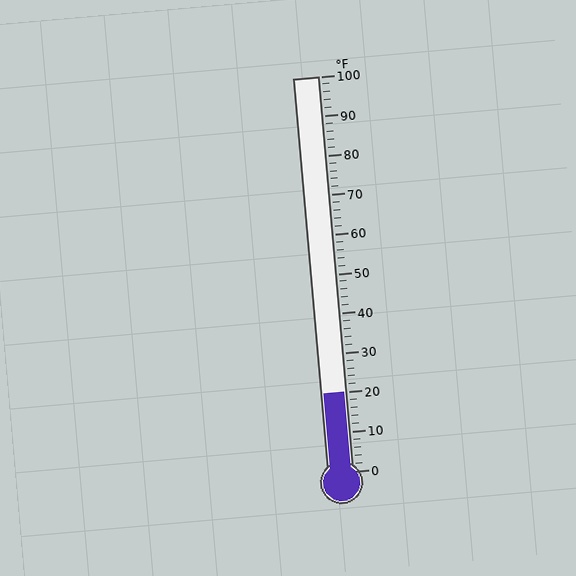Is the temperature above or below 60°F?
The temperature is below 60°F.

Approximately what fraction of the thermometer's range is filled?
The thermometer is filled to approximately 20% of its range.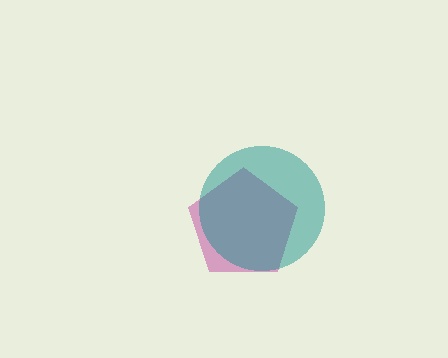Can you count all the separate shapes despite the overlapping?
Yes, there are 2 separate shapes.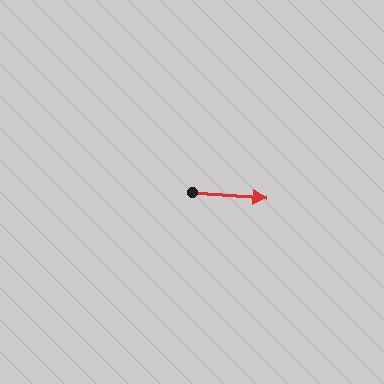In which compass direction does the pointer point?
East.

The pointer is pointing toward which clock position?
Roughly 3 o'clock.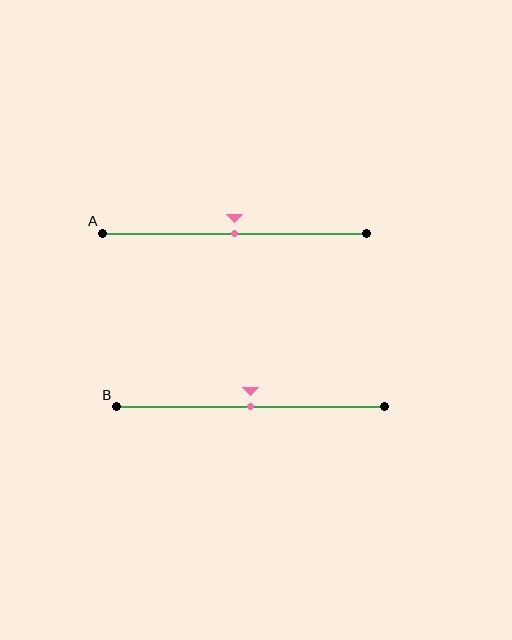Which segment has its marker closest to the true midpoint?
Segment A has its marker closest to the true midpoint.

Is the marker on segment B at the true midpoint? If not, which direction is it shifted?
Yes, the marker on segment B is at the true midpoint.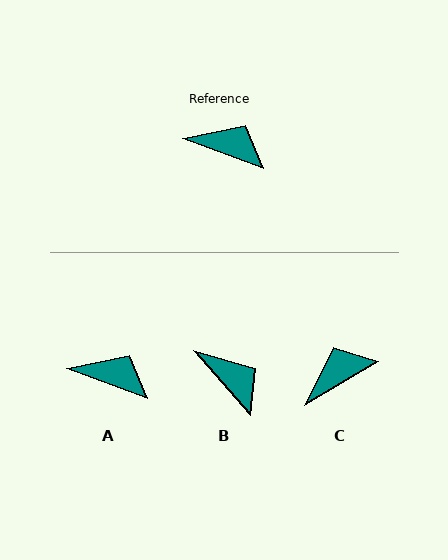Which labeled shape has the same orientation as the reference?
A.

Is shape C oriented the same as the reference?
No, it is off by about 51 degrees.